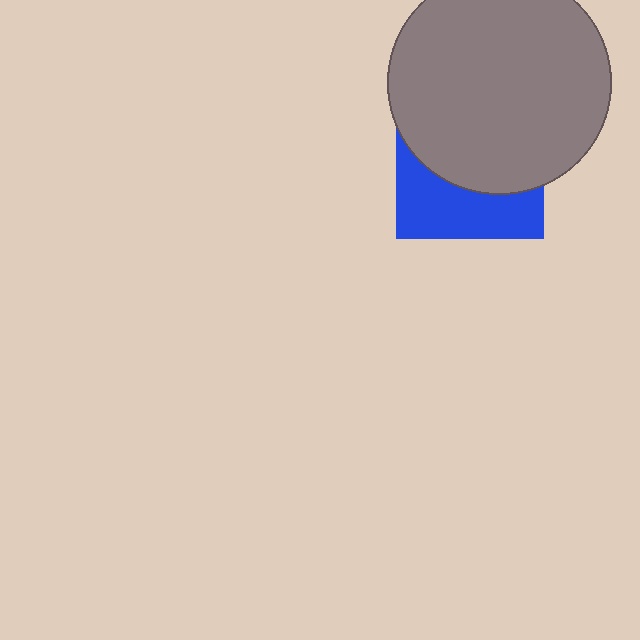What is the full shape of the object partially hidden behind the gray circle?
The partially hidden object is a blue square.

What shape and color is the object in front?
The object in front is a gray circle.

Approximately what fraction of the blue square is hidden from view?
Roughly 60% of the blue square is hidden behind the gray circle.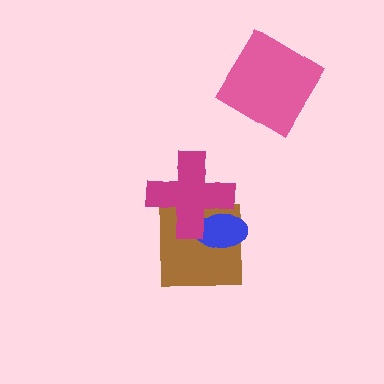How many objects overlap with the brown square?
2 objects overlap with the brown square.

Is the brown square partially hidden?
Yes, it is partially covered by another shape.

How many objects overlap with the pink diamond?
0 objects overlap with the pink diamond.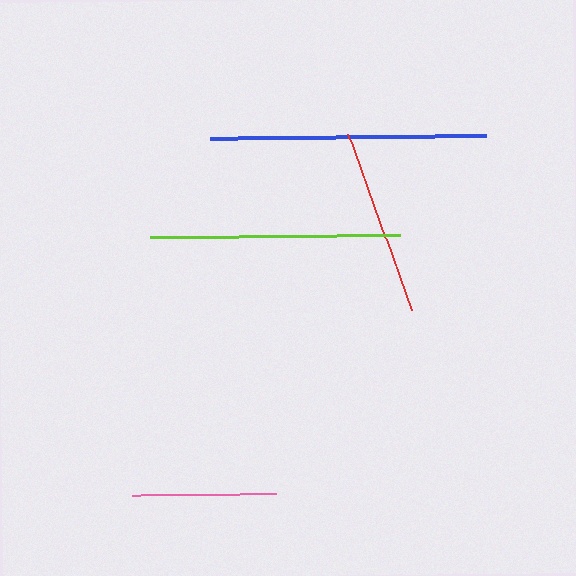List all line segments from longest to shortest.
From longest to shortest: blue, lime, red, pink.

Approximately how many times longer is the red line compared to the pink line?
The red line is approximately 1.3 times the length of the pink line.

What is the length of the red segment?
The red segment is approximately 186 pixels long.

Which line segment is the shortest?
The pink line is the shortest at approximately 145 pixels.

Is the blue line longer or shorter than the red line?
The blue line is longer than the red line.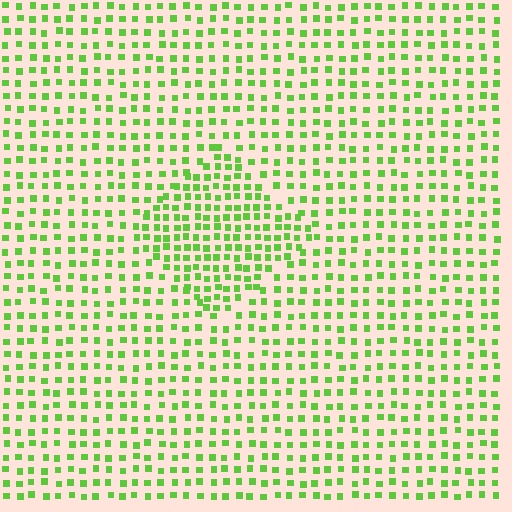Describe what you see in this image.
The image contains small lime elements arranged at two different densities. A diamond-shaped region is visible where the elements are more densely packed than the surrounding area.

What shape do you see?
I see a diamond.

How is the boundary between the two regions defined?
The boundary is defined by a change in element density (approximately 1.6x ratio). All elements are the same color, size, and shape.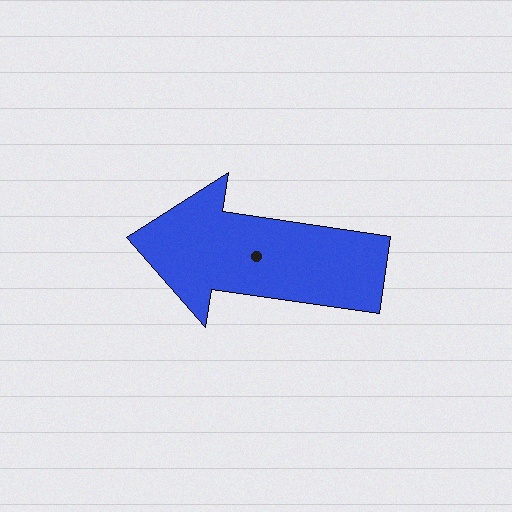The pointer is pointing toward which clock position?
Roughly 9 o'clock.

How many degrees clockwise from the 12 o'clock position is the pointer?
Approximately 278 degrees.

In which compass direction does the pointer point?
West.